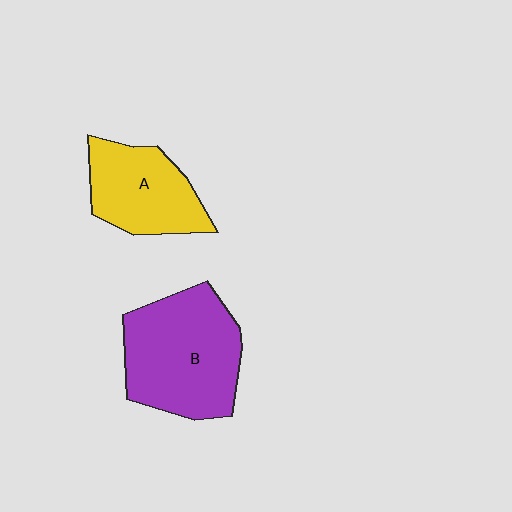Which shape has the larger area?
Shape B (purple).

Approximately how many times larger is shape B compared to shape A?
Approximately 1.5 times.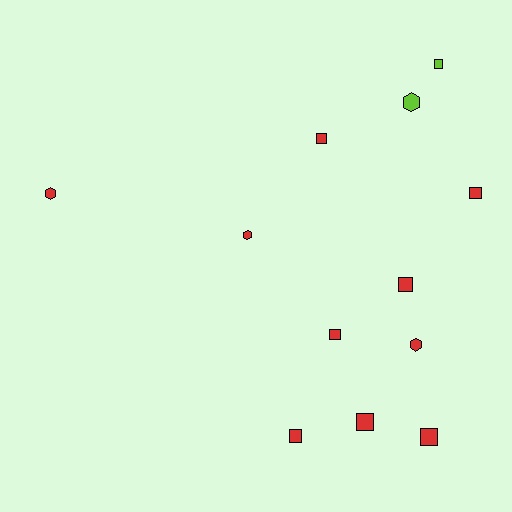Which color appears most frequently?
Red, with 10 objects.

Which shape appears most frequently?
Square, with 8 objects.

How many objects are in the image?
There are 12 objects.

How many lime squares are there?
There is 1 lime square.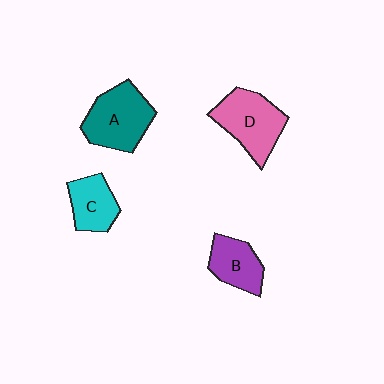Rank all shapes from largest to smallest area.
From largest to smallest: A (teal), D (pink), B (purple), C (cyan).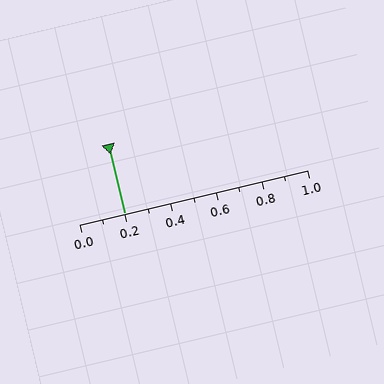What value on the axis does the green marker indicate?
The marker indicates approximately 0.2.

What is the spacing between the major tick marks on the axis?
The major ticks are spaced 0.2 apart.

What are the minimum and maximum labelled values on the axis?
The axis runs from 0.0 to 1.0.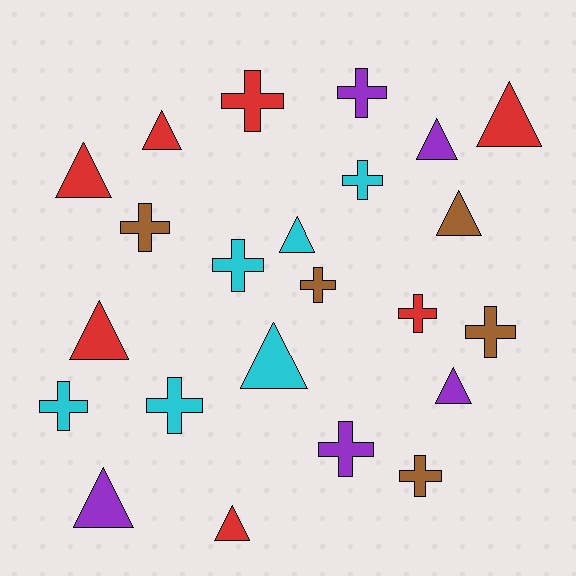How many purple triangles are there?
There are 3 purple triangles.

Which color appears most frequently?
Red, with 7 objects.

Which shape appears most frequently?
Cross, with 12 objects.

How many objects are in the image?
There are 23 objects.